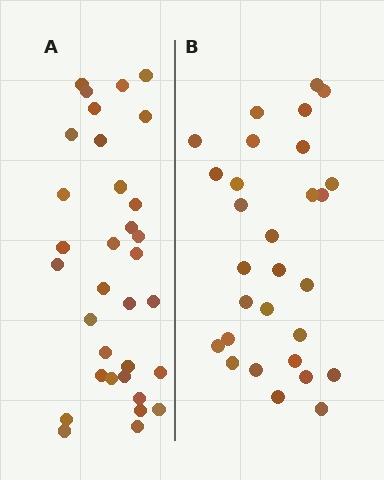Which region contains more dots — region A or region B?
Region A (the left region) has more dots.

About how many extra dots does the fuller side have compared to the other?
Region A has about 4 more dots than region B.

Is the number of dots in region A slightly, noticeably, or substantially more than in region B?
Region A has only slightly more — the two regions are fairly close. The ratio is roughly 1.1 to 1.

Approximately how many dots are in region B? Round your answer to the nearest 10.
About 30 dots. (The exact count is 29, which rounds to 30.)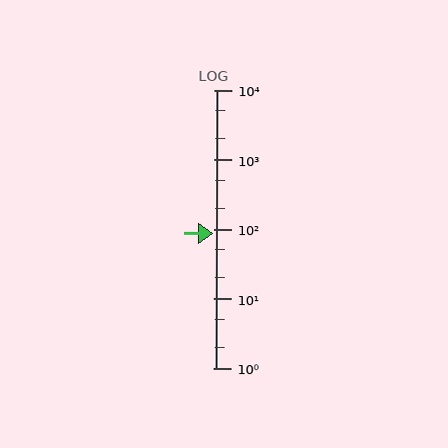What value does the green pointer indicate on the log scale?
The pointer indicates approximately 85.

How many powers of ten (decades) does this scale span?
The scale spans 4 decades, from 1 to 10000.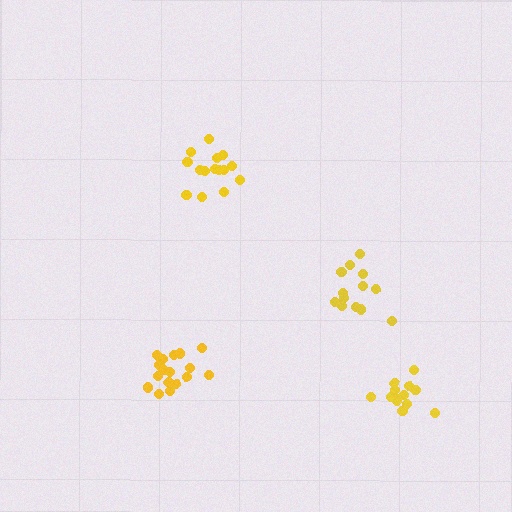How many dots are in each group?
Group 1: 13 dots, Group 2: 19 dots, Group 3: 15 dots, Group 4: 15 dots (62 total).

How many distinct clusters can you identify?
There are 4 distinct clusters.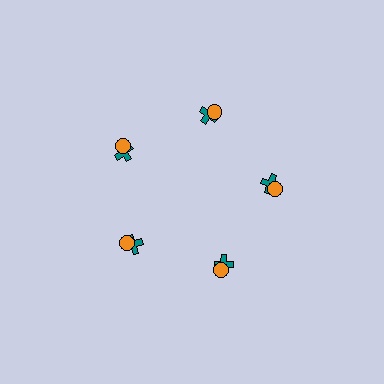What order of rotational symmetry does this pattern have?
This pattern has 5-fold rotational symmetry.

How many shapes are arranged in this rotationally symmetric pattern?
There are 10 shapes, arranged in 5 groups of 2.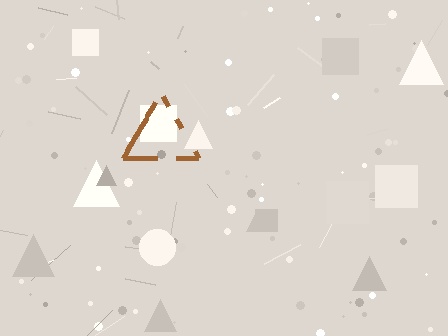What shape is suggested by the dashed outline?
The dashed outline suggests a triangle.